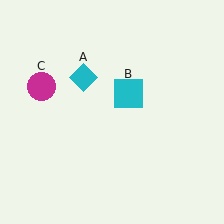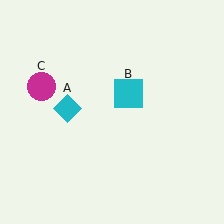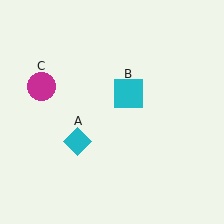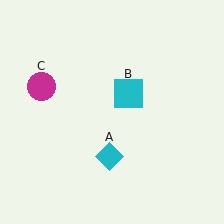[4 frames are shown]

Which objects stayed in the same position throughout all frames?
Cyan square (object B) and magenta circle (object C) remained stationary.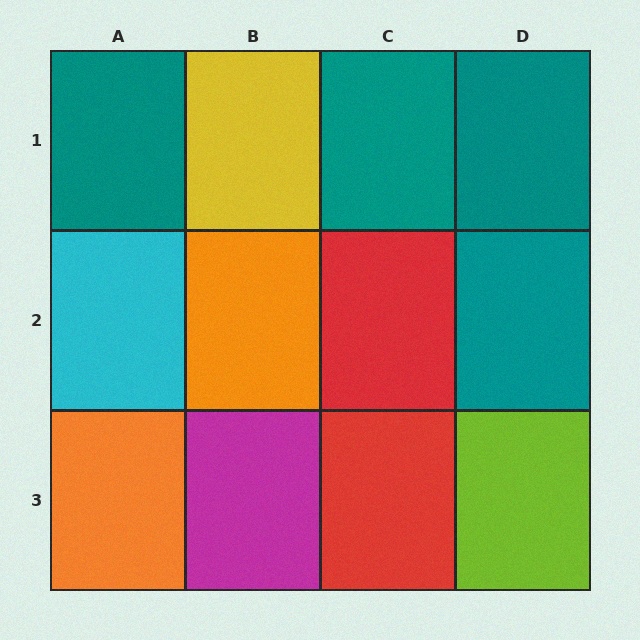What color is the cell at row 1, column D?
Teal.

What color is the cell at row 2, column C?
Red.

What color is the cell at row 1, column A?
Teal.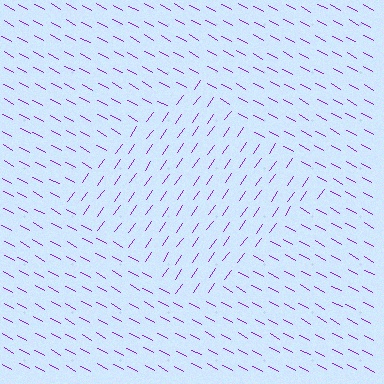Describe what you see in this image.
The image is filled with small purple line segments. A diamond region in the image has lines oriented differently from the surrounding lines, creating a visible texture boundary.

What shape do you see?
I see a diamond.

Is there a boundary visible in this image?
Yes, there is a texture boundary formed by a change in line orientation.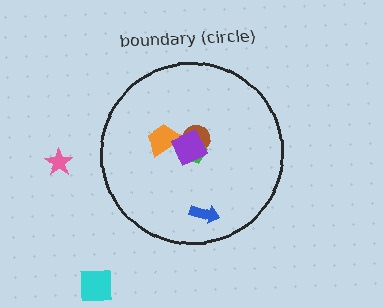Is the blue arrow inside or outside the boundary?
Inside.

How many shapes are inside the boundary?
5 inside, 2 outside.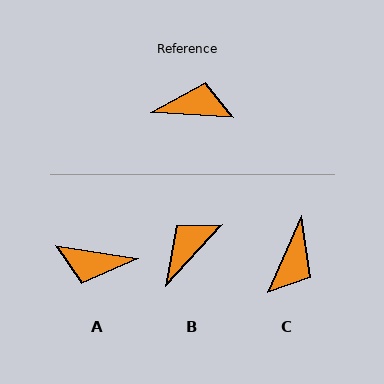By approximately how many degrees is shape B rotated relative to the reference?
Approximately 52 degrees counter-clockwise.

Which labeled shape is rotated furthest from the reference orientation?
A, about 175 degrees away.